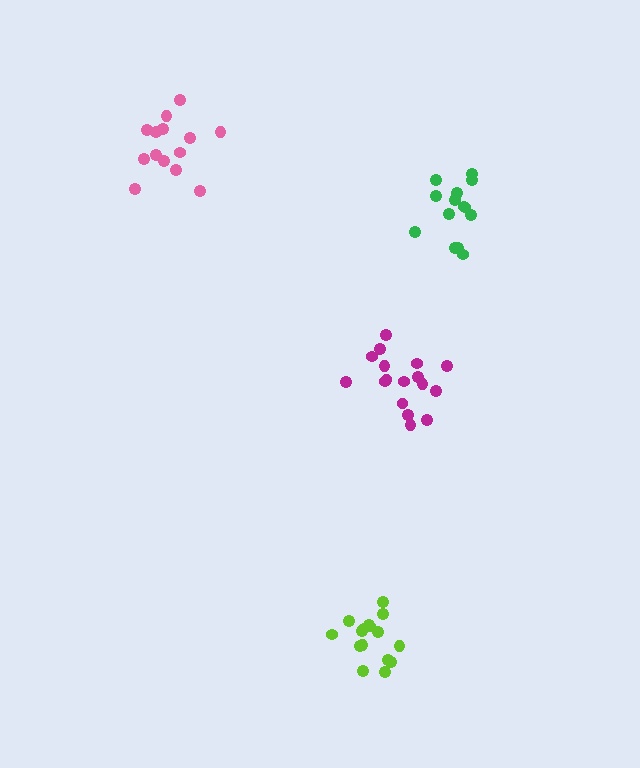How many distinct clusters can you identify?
There are 4 distinct clusters.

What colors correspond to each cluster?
The clusters are colored: green, lime, magenta, pink.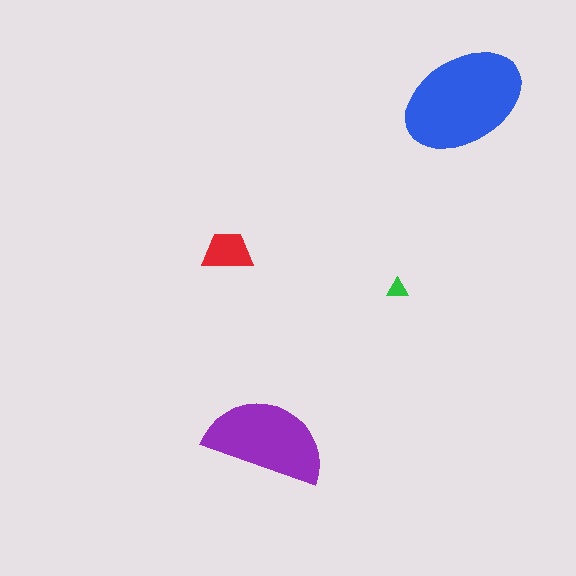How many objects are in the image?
There are 4 objects in the image.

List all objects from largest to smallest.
The blue ellipse, the purple semicircle, the red trapezoid, the green triangle.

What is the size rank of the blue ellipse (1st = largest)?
1st.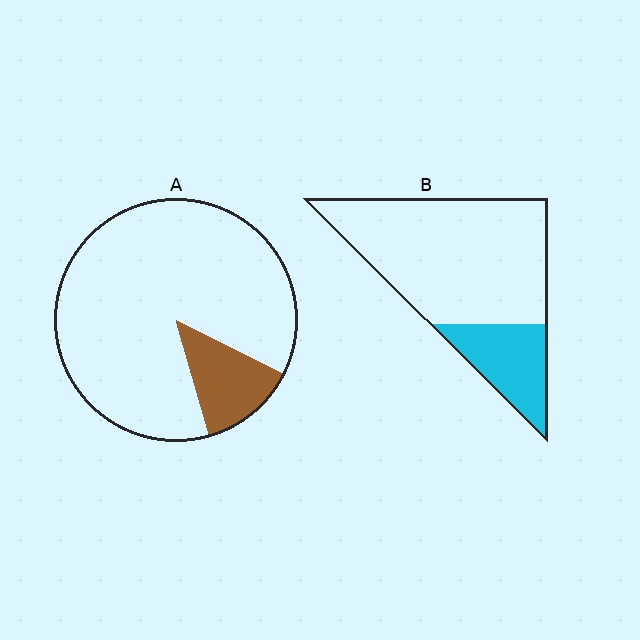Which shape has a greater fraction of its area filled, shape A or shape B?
Shape B.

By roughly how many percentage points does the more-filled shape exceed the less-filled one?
By roughly 10 percentage points (B over A).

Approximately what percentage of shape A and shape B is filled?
A is approximately 15% and B is approximately 25%.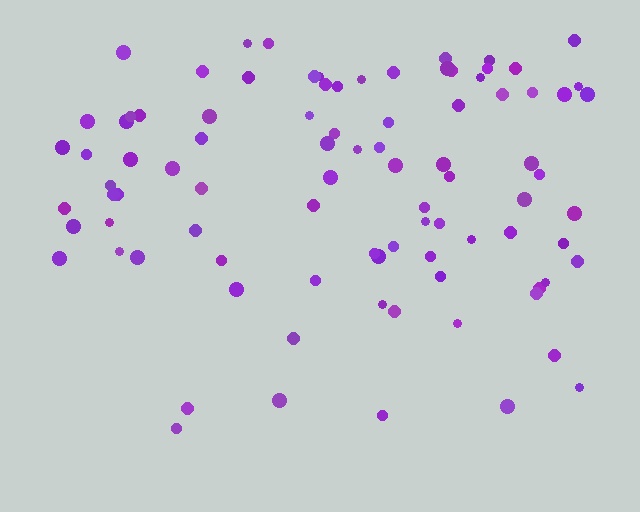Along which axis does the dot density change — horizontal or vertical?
Vertical.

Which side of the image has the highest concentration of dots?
The top.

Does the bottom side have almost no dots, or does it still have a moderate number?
Still a moderate number, just noticeably fewer than the top.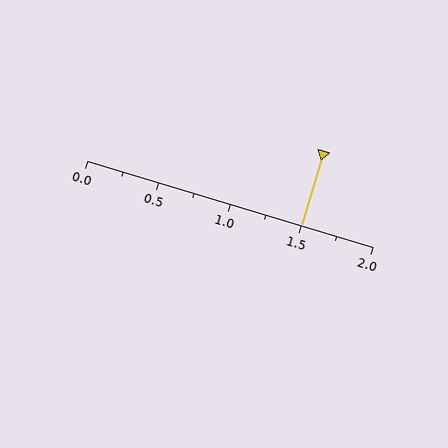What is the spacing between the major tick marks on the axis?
The major ticks are spaced 0.5 apart.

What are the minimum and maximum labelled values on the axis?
The axis runs from 0.0 to 2.0.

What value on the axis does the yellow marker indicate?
The marker indicates approximately 1.5.